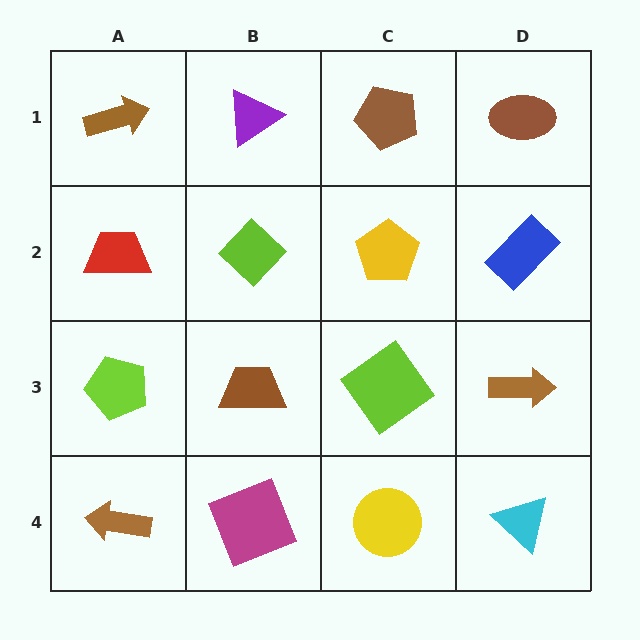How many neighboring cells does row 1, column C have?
3.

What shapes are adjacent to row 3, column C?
A yellow pentagon (row 2, column C), a yellow circle (row 4, column C), a brown trapezoid (row 3, column B), a brown arrow (row 3, column D).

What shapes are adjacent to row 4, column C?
A lime diamond (row 3, column C), a magenta square (row 4, column B), a cyan triangle (row 4, column D).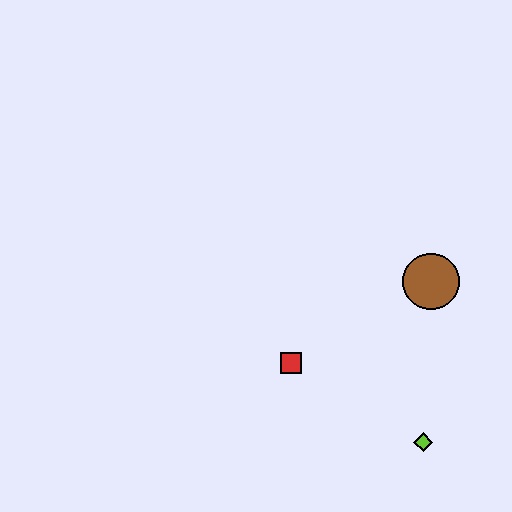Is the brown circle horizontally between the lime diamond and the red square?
No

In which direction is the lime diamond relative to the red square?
The lime diamond is to the right of the red square.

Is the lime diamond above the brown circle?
No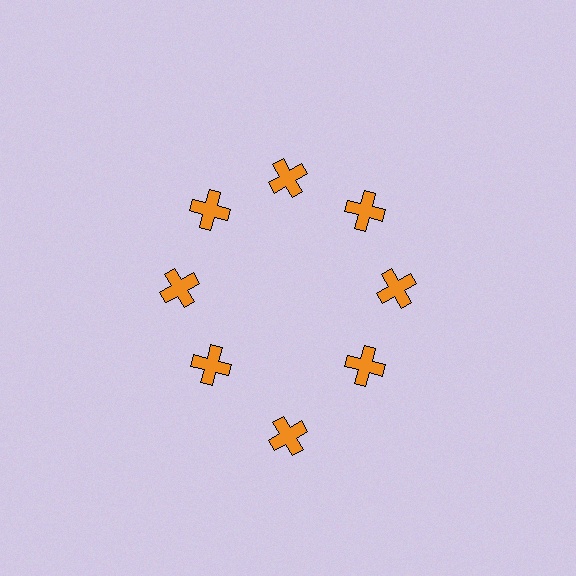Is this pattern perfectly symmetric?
No. The 8 orange crosses are arranged in a ring, but one element near the 6 o'clock position is pushed outward from the center, breaking the 8-fold rotational symmetry.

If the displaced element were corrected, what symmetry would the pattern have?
It would have 8-fold rotational symmetry — the pattern would map onto itself every 45 degrees.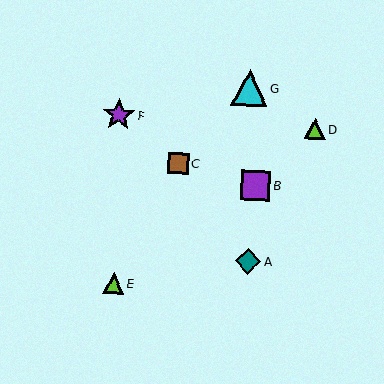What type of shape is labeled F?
Shape F is a purple star.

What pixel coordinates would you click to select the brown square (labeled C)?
Click at (178, 163) to select the brown square C.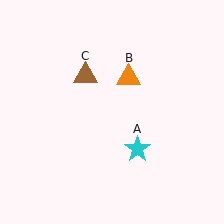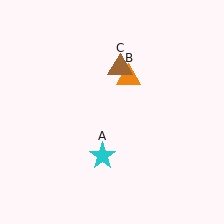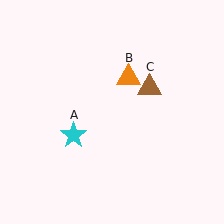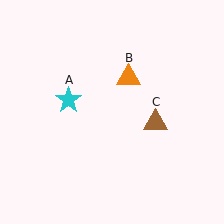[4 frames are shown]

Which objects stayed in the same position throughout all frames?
Orange triangle (object B) remained stationary.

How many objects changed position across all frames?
2 objects changed position: cyan star (object A), brown triangle (object C).